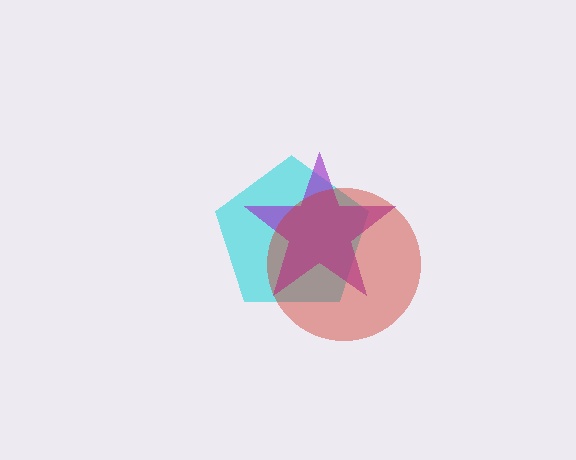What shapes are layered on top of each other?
The layered shapes are: a cyan pentagon, a purple star, a red circle.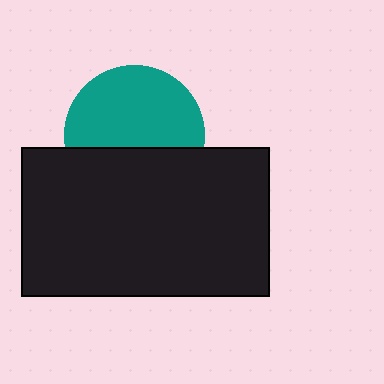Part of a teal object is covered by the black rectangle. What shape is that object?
It is a circle.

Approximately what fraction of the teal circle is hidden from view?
Roughly 39% of the teal circle is hidden behind the black rectangle.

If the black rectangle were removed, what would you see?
You would see the complete teal circle.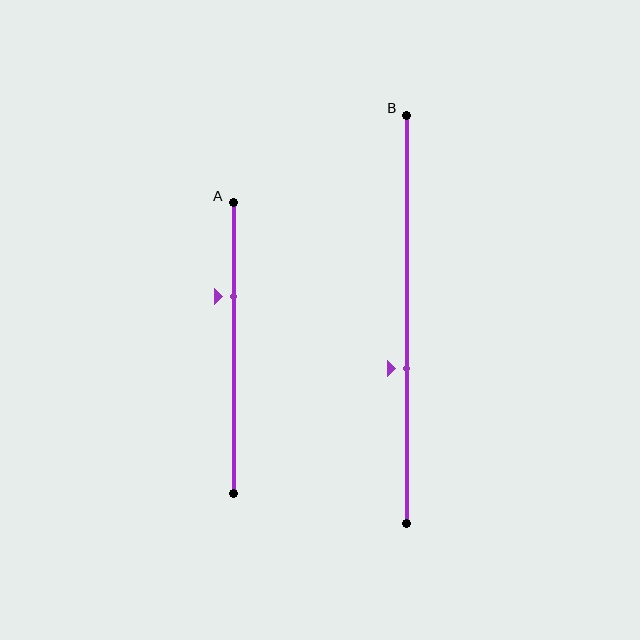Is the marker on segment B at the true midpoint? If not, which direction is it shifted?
No, the marker on segment B is shifted downward by about 12% of the segment length.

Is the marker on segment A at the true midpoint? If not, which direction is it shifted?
No, the marker on segment A is shifted upward by about 18% of the segment length.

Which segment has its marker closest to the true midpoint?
Segment B has its marker closest to the true midpoint.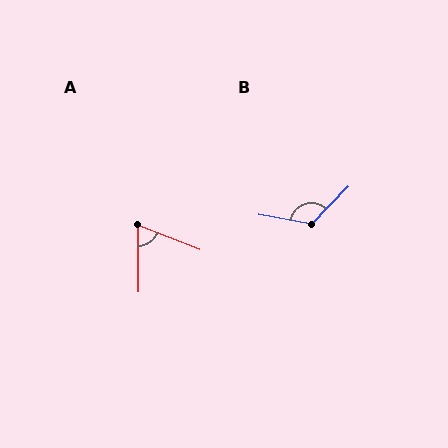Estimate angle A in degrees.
Approximately 68 degrees.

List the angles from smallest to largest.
A (68°), B (124°).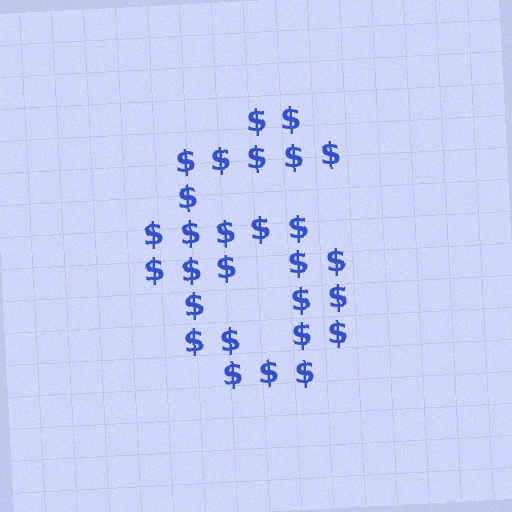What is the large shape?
The large shape is the digit 6.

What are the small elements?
The small elements are dollar signs.